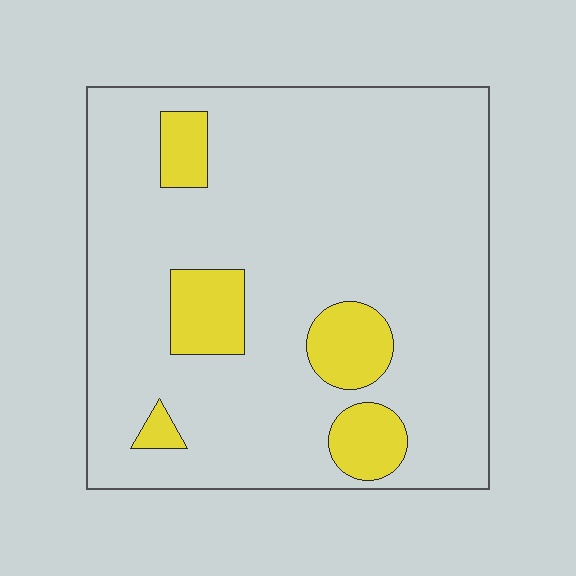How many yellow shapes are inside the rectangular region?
5.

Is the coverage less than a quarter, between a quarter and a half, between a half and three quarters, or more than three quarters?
Less than a quarter.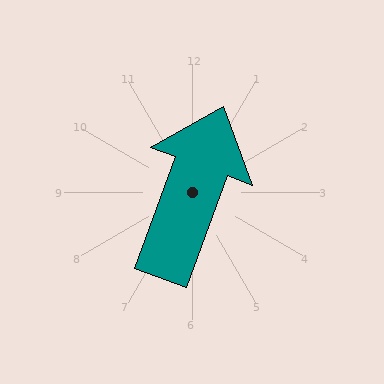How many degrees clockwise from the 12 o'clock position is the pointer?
Approximately 20 degrees.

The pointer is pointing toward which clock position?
Roughly 1 o'clock.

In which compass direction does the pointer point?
North.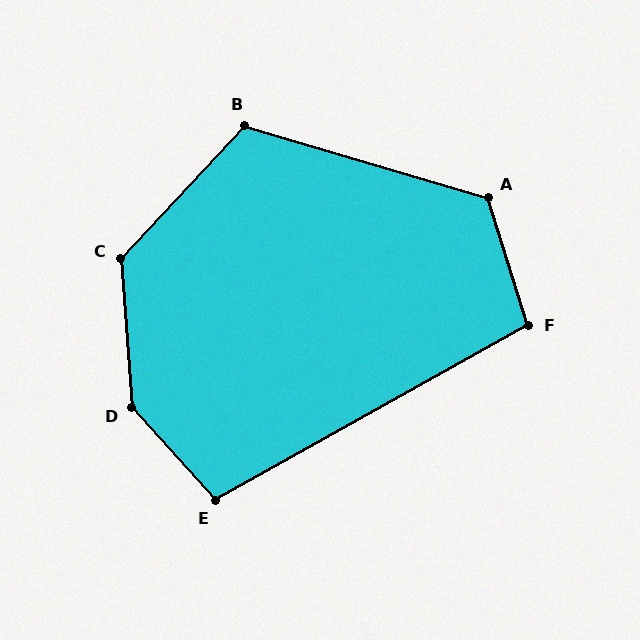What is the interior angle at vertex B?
Approximately 117 degrees (obtuse).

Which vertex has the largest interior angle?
D, at approximately 142 degrees.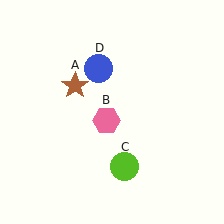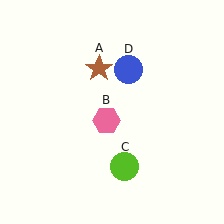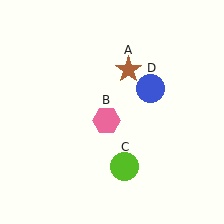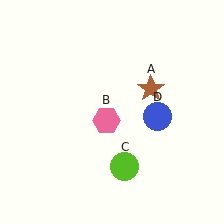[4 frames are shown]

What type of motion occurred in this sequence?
The brown star (object A), blue circle (object D) rotated clockwise around the center of the scene.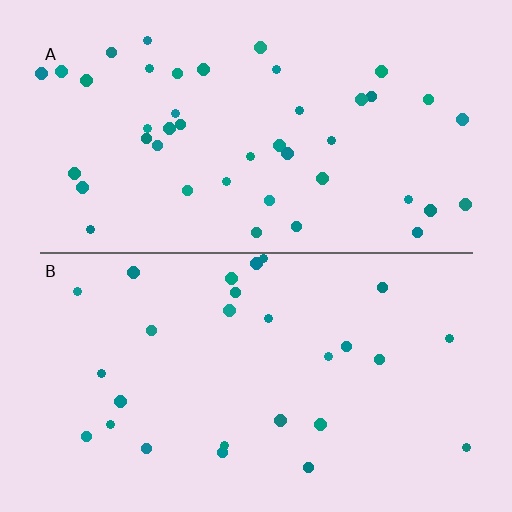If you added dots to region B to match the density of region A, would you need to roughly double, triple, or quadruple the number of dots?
Approximately double.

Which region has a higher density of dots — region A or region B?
A (the top).